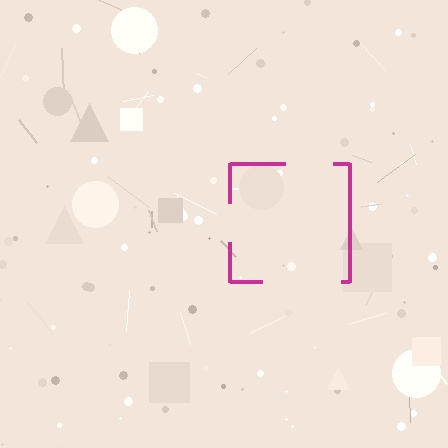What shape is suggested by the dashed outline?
The dashed outline suggests a square.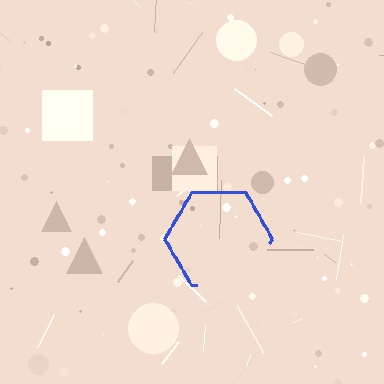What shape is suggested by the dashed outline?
The dashed outline suggests a hexagon.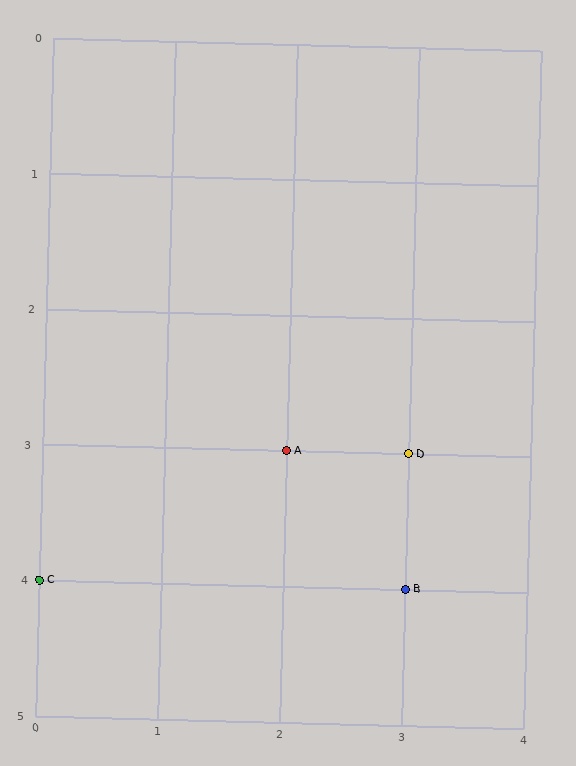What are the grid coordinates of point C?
Point C is at grid coordinates (0, 4).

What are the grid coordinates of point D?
Point D is at grid coordinates (3, 3).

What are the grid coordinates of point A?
Point A is at grid coordinates (2, 3).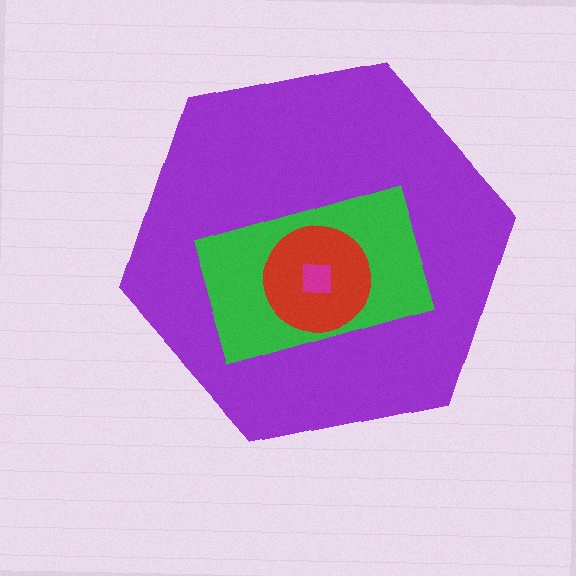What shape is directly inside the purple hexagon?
The green rectangle.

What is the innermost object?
The magenta square.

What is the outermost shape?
The purple hexagon.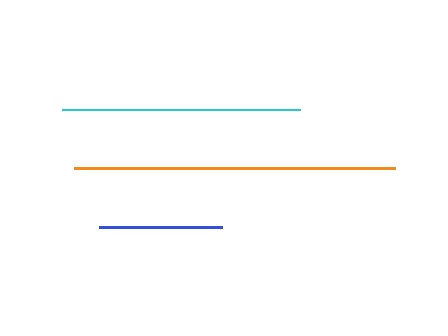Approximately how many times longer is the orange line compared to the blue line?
The orange line is approximately 2.6 times the length of the blue line.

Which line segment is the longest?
The orange line is the longest at approximately 320 pixels.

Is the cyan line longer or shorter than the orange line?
The orange line is longer than the cyan line.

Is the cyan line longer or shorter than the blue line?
The cyan line is longer than the blue line.